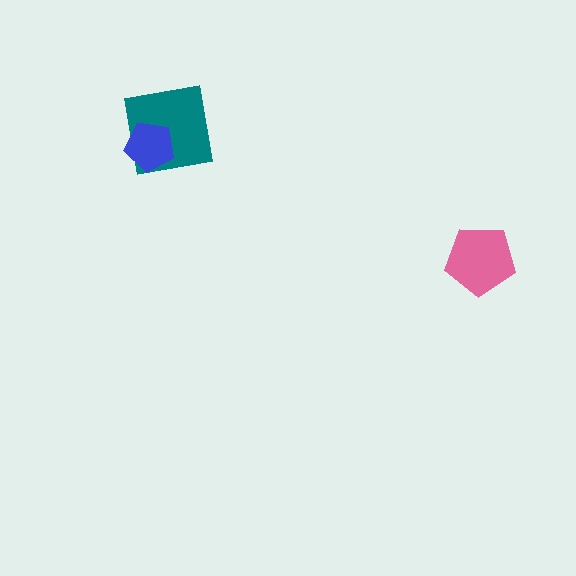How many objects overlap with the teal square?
1 object overlaps with the teal square.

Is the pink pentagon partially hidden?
No, no other shape covers it.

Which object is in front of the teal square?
The blue pentagon is in front of the teal square.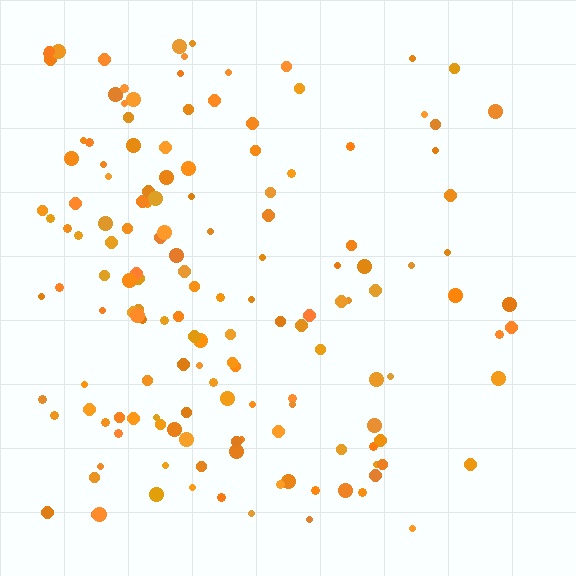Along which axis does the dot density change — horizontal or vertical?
Horizontal.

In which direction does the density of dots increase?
From right to left, with the left side densest.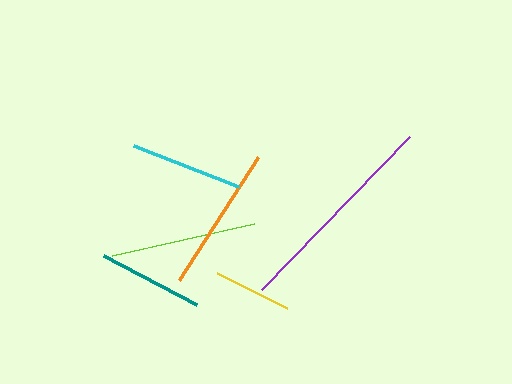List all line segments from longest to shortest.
From longest to shortest: purple, orange, lime, cyan, teal, yellow.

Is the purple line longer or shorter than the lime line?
The purple line is longer than the lime line.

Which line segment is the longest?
The purple line is the longest at approximately 213 pixels.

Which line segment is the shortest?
The yellow line is the shortest at approximately 79 pixels.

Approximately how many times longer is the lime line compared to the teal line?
The lime line is approximately 1.4 times the length of the teal line.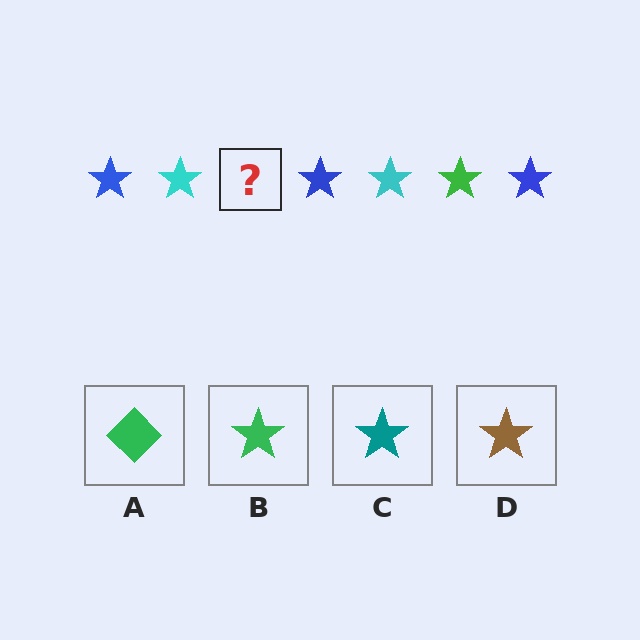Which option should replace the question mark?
Option B.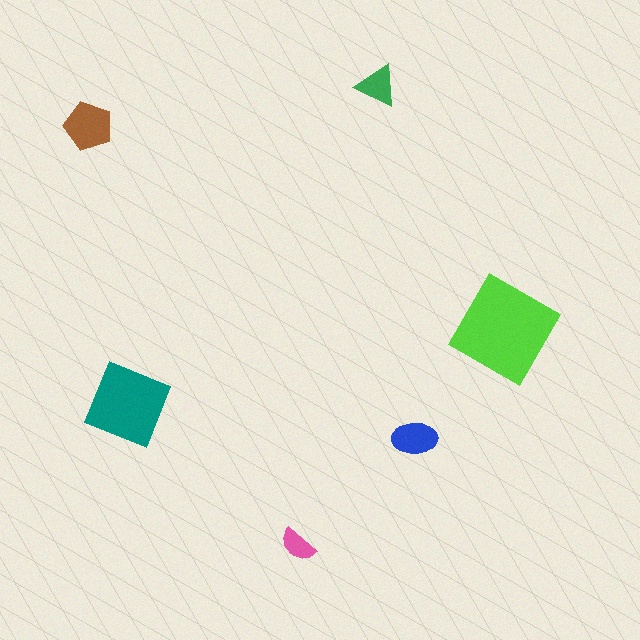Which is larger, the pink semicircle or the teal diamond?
The teal diamond.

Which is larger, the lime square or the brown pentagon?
The lime square.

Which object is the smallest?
The pink semicircle.